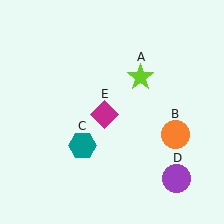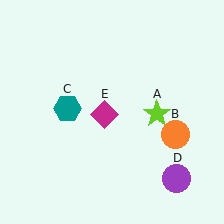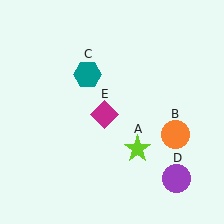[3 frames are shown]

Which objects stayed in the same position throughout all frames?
Orange circle (object B) and purple circle (object D) and magenta diamond (object E) remained stationary.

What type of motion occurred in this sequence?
The lime star (object A), teal hexagon (object C) rotated clockwise around the center of the scene.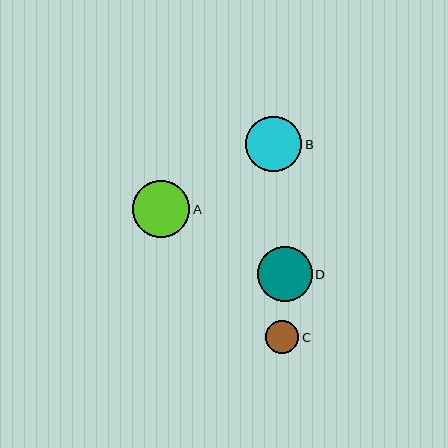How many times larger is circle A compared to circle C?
Circle A is approximately 1.7 times the size of circle C.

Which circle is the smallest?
Circle C is the smallest with a size of approximately 33 pixels.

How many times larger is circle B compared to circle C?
Circle B is approximately 1.7 times the size of circle C.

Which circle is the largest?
Circle A is the largest with a size of approximately 57 pixels.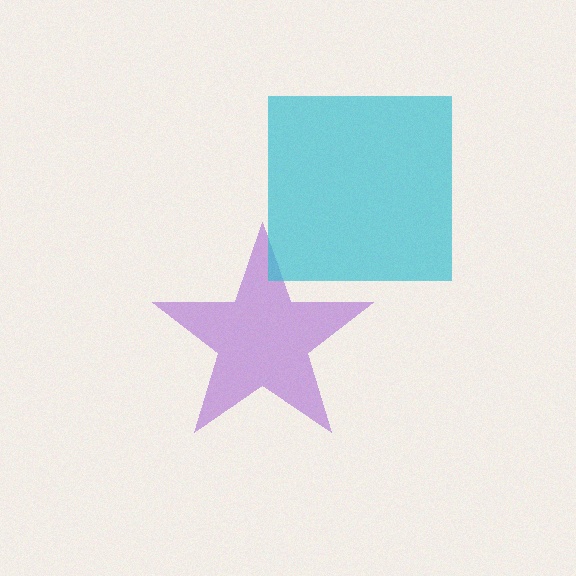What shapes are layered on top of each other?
The layered shapes are: a purple star, a cyan square.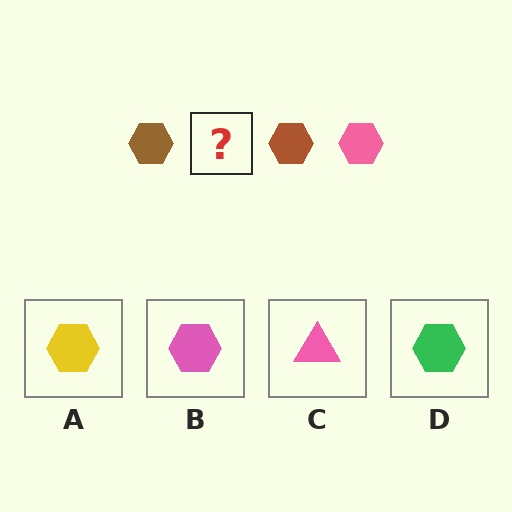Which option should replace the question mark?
Option B.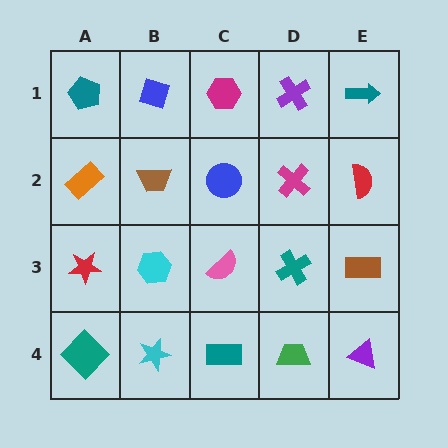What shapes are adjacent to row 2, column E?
A teal arrow (row 1, column E), a brown rectangle (row 3, column E), a magenta cross (row 2, column D).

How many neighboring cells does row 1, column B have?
3.